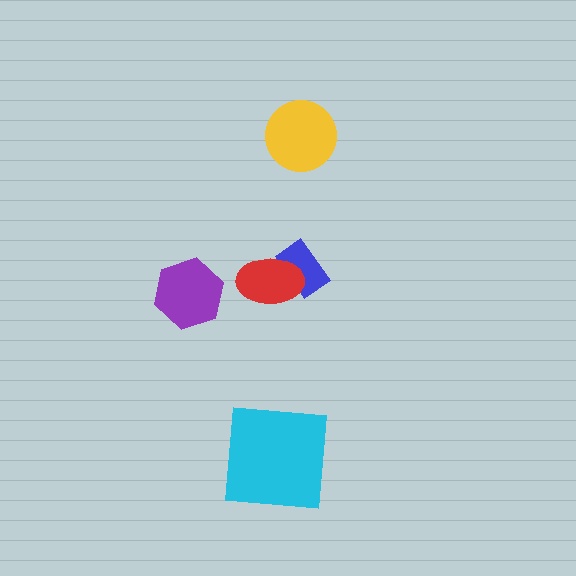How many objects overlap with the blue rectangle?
1 object overlaps with the blue rectangle.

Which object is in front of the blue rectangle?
The red ellipse is in front of the blue rectangle.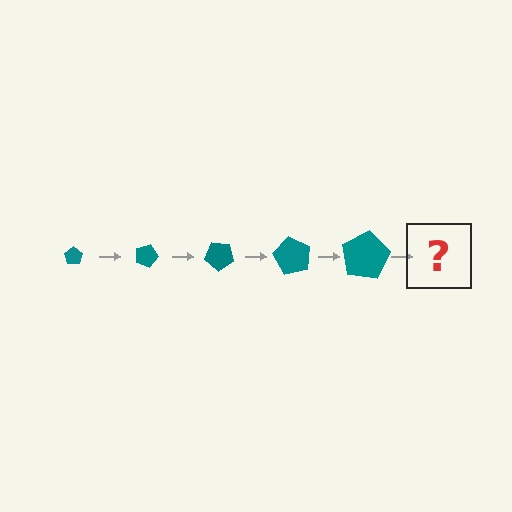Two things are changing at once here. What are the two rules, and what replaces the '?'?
The two rules are that the pentagon grows larger each step and it rotates 20 degrees each step. The '?' should be a pentagon, larger than the previous one and rotated 100 degrees from the start.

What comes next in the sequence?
The next element should be a pentagon, larger than the previous one and rotated 100 degrees from the start.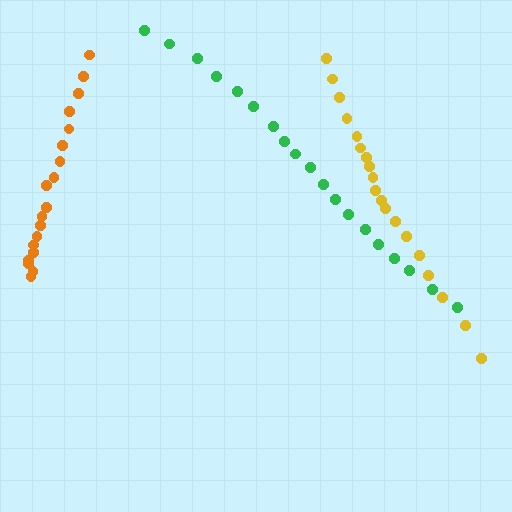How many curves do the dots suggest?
There are 3 distinct paths.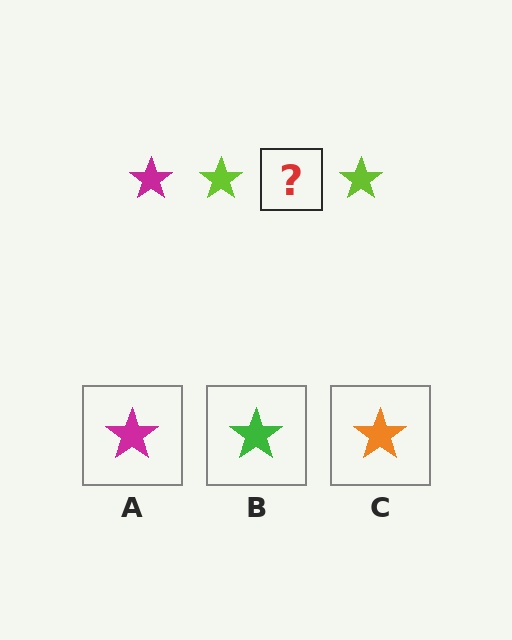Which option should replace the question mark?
Option A.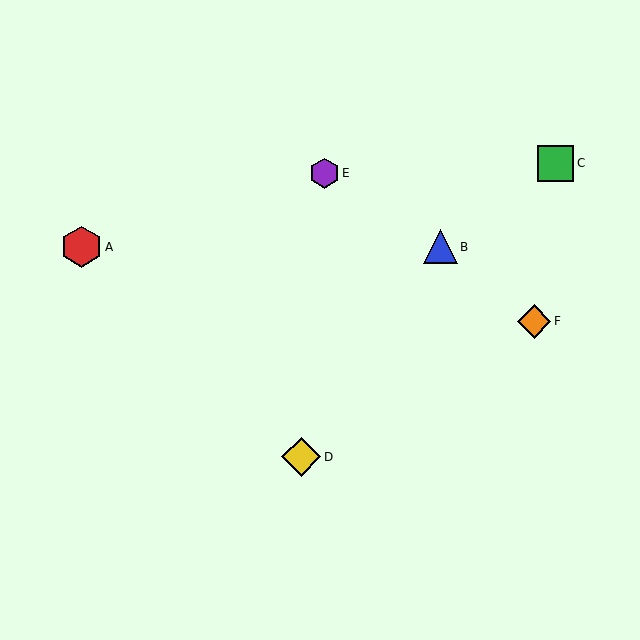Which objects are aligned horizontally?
Objects A, B are aligned horizontally.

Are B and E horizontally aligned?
No, B is at y≈247 and E is at y≈173.